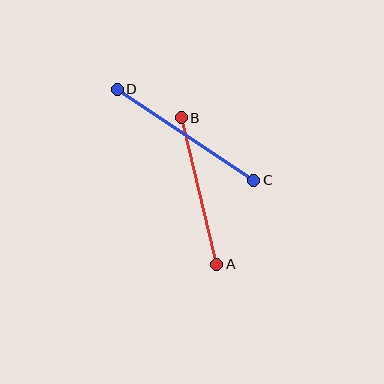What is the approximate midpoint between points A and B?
The midpoint is at approximately (199, 191) pixels.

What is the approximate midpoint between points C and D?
The midpoint is at approximately (185, 135) pixels.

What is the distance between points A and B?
The distance is approximately 151 pixels.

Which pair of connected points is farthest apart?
Points C and D are farthest apart.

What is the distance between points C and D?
The distance is approximately 164 pixels.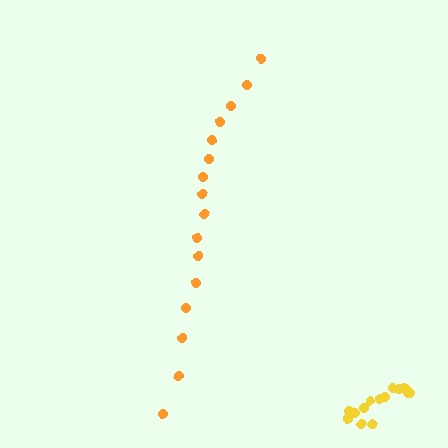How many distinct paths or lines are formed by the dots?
There are 2 distinct paths.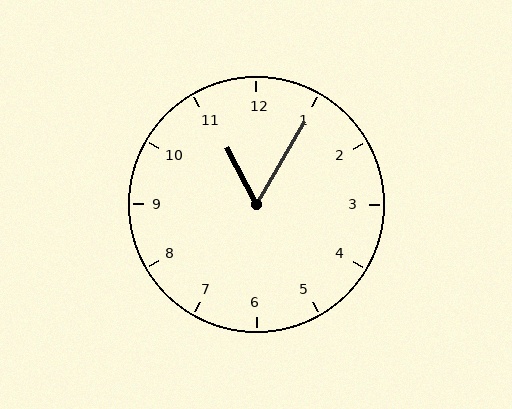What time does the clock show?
11:05.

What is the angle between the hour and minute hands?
Approximately 58 degrees.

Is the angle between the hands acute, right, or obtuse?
It is acute.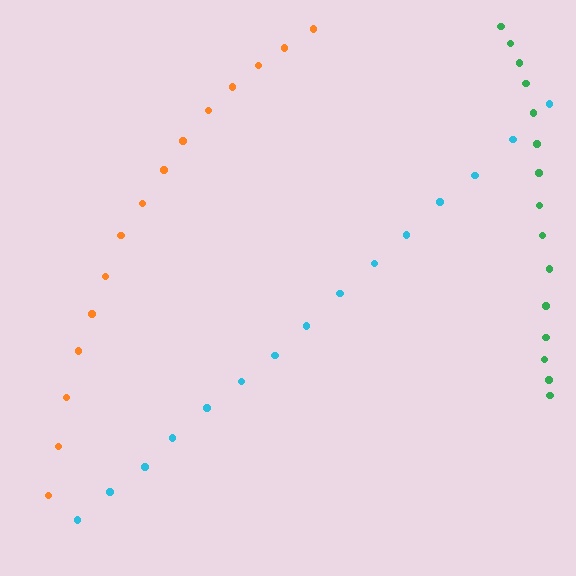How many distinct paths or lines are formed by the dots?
There are 3 distinct paths.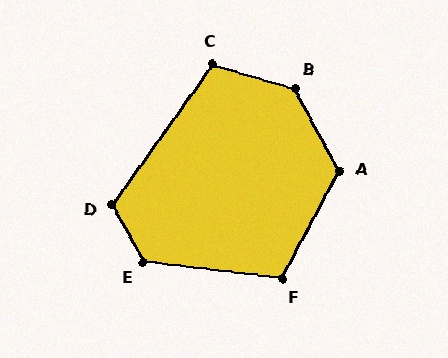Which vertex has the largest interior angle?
B, at approximately 134 degrees.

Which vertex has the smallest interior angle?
C, at approximately 109 degrees.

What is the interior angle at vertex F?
Approximately 111 degrees (obtuse).